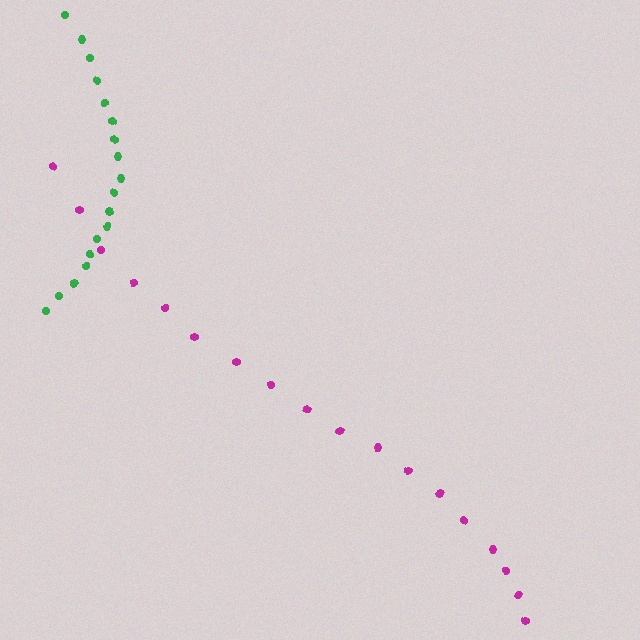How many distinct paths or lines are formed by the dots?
There are 2 distinct paths.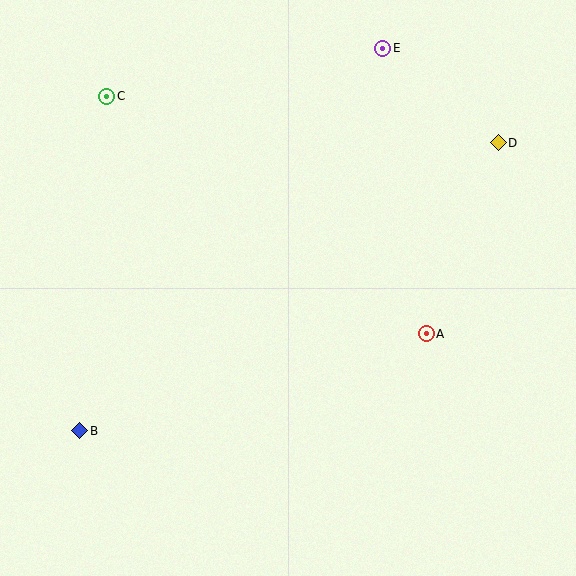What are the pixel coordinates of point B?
Point B is at (80, 431).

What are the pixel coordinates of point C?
Point C is at (107, 96).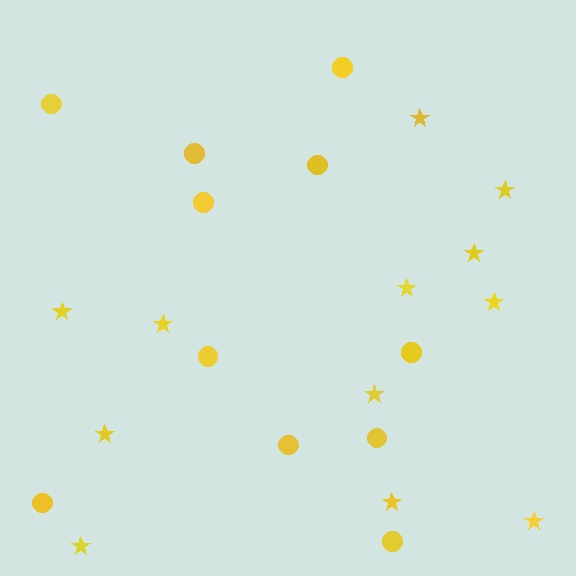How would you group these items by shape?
There are 2 groups: one group of circles (11) and one group of stars (12).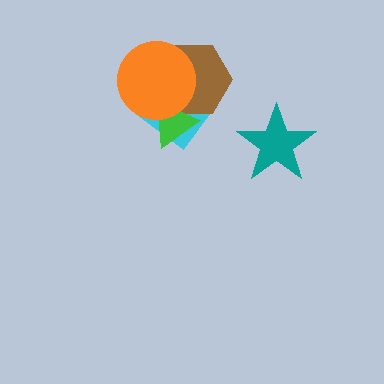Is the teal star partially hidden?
No, no other shape covers it.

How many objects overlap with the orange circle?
3 objects overlap with the orange circle.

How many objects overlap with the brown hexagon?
3 objects overlap with the brown hexagon.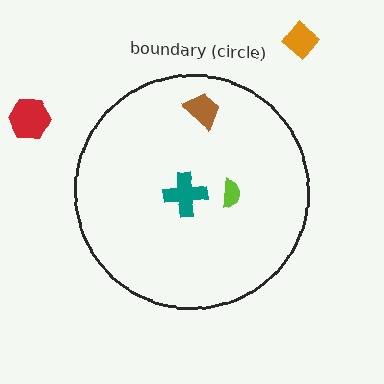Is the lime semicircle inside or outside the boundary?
Inside.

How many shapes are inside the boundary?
3 inside, 2 outside.